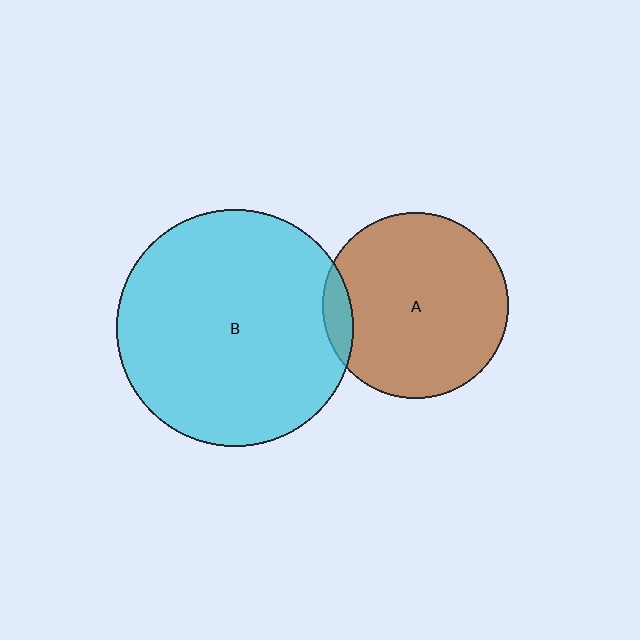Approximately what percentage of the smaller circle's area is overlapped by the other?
Approximately 10%.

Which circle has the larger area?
Circle B (cyan).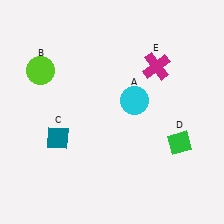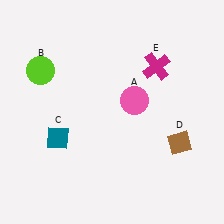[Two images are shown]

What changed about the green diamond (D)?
In Image 1, D is green. In Image 2, it changed to brown.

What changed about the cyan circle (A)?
In Image 1, A is cyan. In Image 2, it changed to pink.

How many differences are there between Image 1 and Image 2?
There are 2 differences between the two images.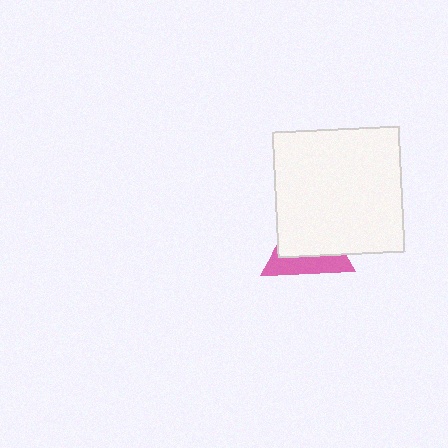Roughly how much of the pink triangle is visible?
A small part of it is visible (roughly 36%).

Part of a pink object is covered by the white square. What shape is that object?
It is a triangle.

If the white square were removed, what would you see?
You would see the complete pink triangle.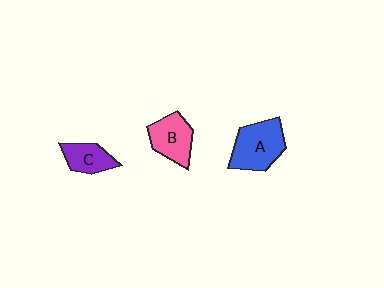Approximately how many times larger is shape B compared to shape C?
Approximately 1.3 times.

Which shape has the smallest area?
Shape C (purple).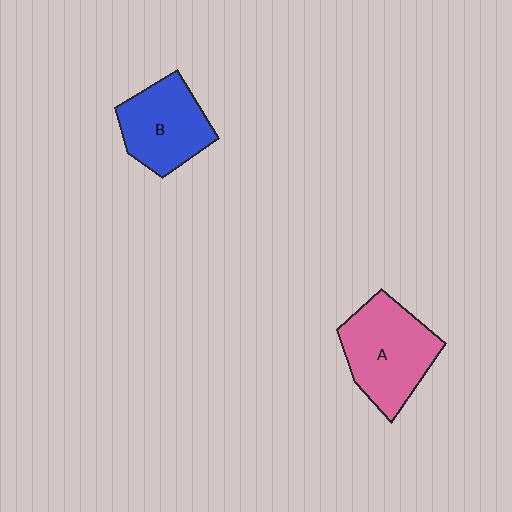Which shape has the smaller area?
Shape B (blue).